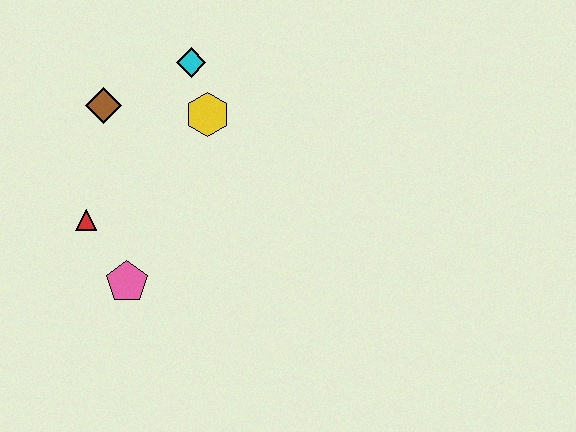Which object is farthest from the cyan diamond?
The pink pentagon is farthest from the cyan diamond.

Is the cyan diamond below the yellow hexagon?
No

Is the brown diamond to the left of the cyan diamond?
Yes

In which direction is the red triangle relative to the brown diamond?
The red triangle is below the brown diamond.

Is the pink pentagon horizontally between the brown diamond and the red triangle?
No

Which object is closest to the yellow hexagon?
The cyan diamond is closest to the yellow hexagon.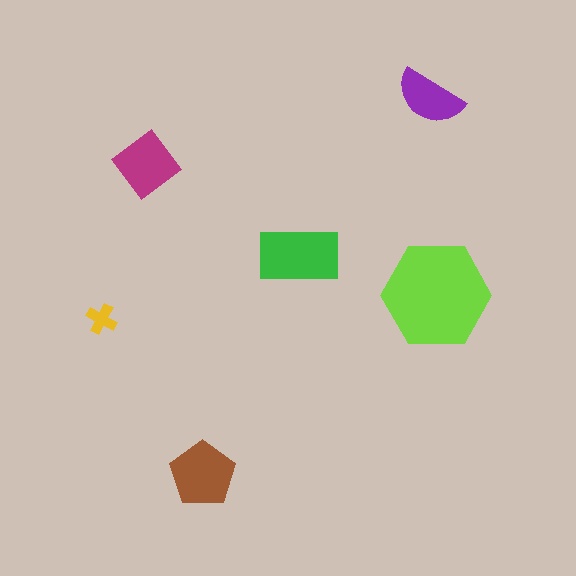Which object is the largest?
The lime hexagon.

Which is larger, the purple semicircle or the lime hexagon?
The lime hexagon.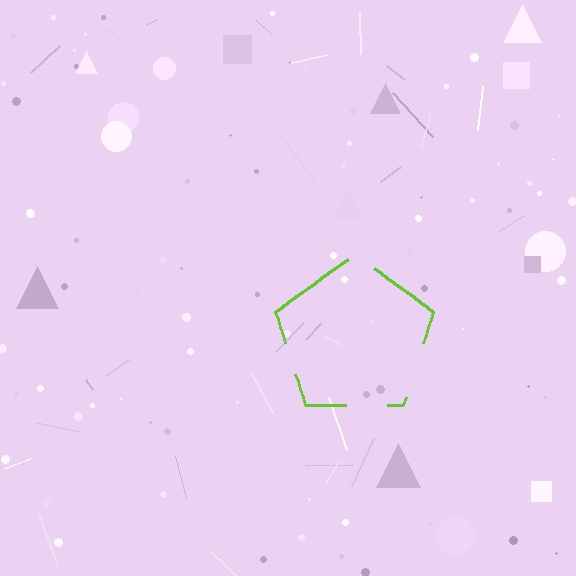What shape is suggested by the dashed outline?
The dashed outline suggests a pentagon.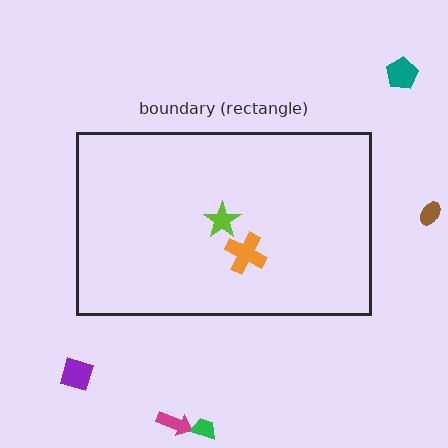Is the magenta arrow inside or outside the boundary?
Outside.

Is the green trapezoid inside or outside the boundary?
Outside.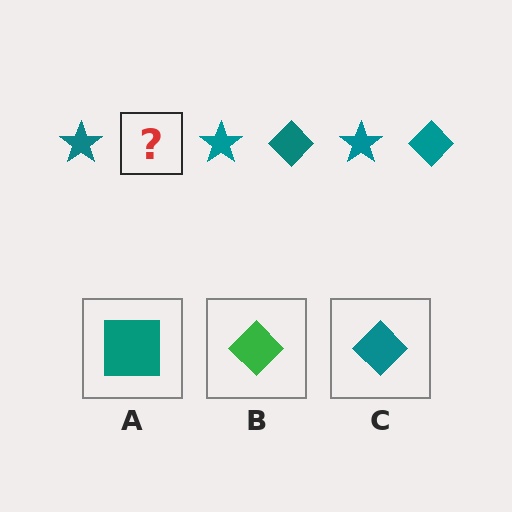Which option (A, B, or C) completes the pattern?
C.